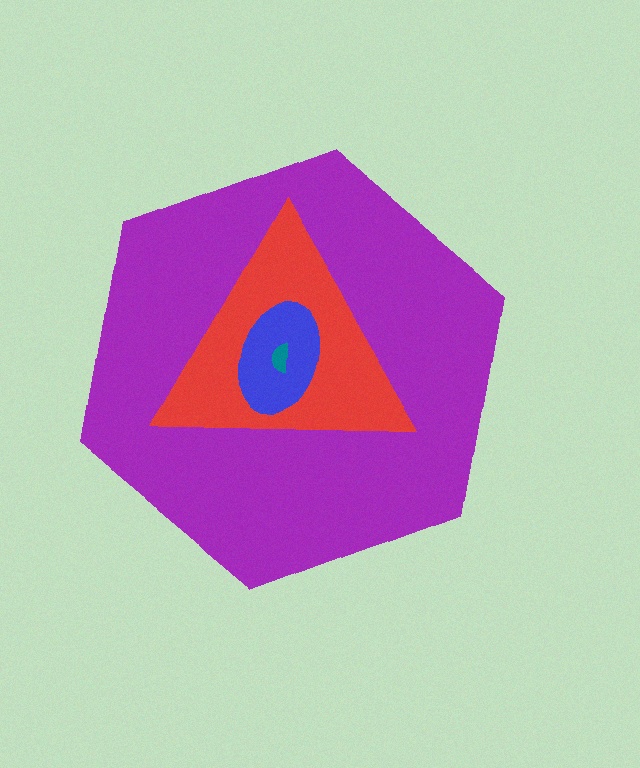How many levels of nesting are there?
4.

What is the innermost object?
The teal semicircle.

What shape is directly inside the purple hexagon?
The red triangle.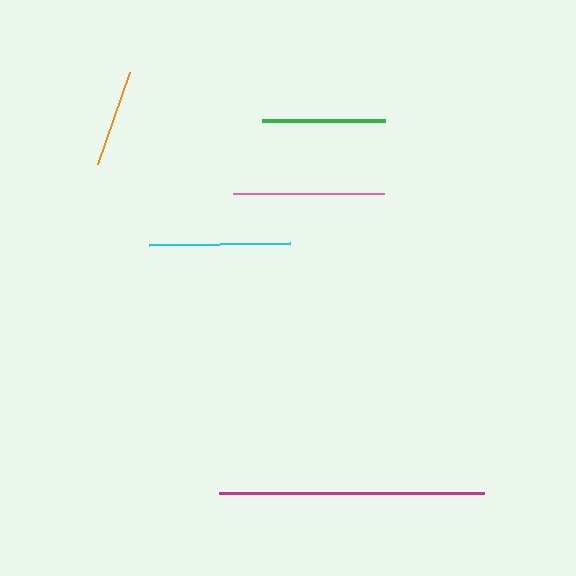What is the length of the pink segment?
The pink segment is approximately 151 pixels long.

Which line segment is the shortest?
The orange line is the shortest at approximately 98 pixels.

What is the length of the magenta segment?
The magenta segment is approximately 264 pixels long.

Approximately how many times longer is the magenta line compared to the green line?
The magenta line is approximately 2.2 times the length of the green line.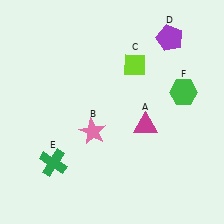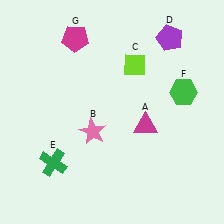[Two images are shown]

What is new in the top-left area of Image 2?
A magenta pentagon (G) was added in the top-left area of Image 2.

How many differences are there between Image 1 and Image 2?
There is 1 difference between the two images.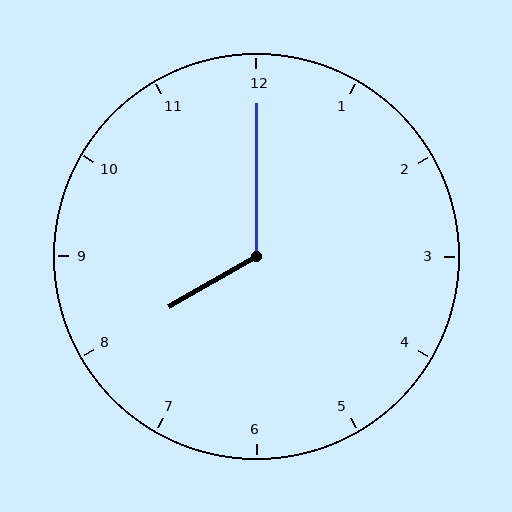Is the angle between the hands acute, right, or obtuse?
It is obtuse.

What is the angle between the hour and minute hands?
Approximately 120 degrees.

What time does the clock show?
8:00.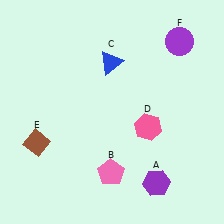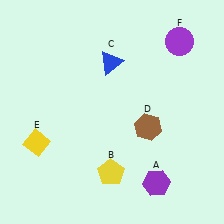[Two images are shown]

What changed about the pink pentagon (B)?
In Image 1, B is pink. In Image 2, it changed to yellow.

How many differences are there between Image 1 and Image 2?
There are 3 differences between the two images.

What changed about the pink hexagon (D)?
In Image 1, D is pink. In Image 2, it changed to brown.